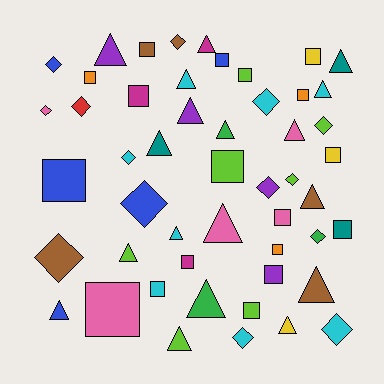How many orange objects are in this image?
There are 3 orange objects.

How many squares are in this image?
There are 18 squares.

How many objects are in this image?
There are 50 objects.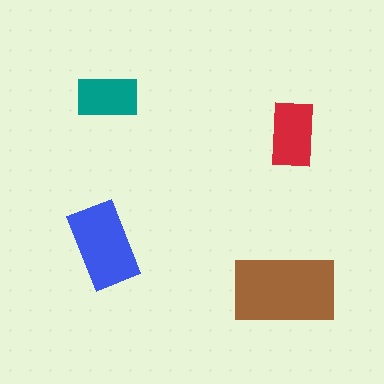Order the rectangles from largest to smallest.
the brown one, the blue one, the red one, the teal one.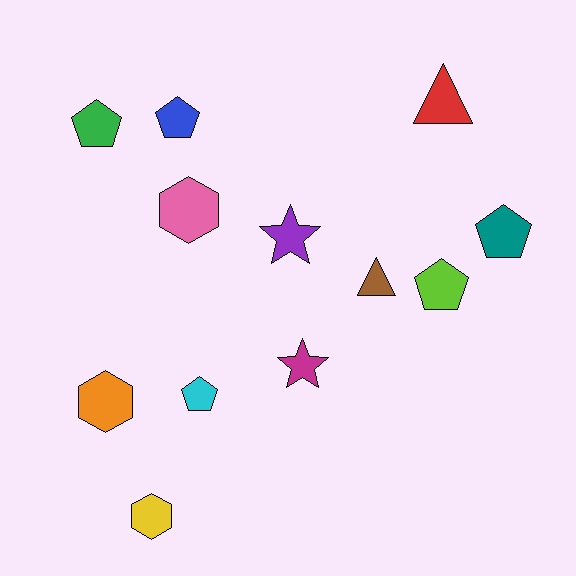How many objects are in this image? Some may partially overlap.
There are 12 objects.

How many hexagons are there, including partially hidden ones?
There are 3 hexagons.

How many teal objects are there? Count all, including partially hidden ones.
There is 1 teal object.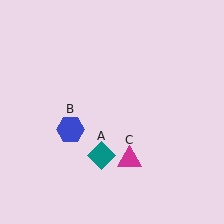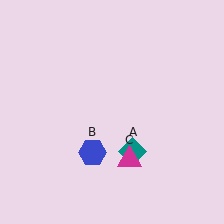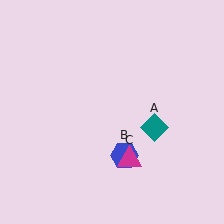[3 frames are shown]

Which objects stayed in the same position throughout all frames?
Magenta triangle (object C) remained stationary.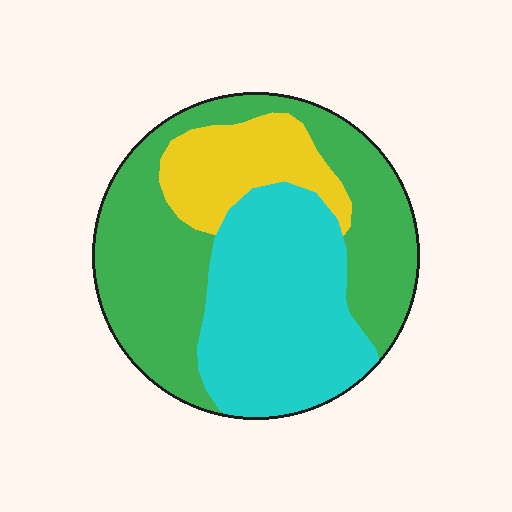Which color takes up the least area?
Yellow, at roughly 15%.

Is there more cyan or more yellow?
Cyan.